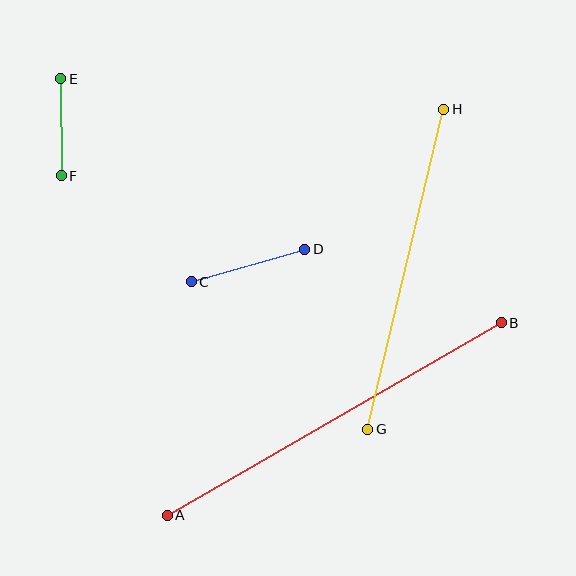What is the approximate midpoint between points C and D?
The midpoint is at approximately (248, 266) pixels.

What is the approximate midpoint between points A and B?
The midpoint is at approximately (334, 419) pixels.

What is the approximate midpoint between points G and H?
The midpoint is at approximately (406, 269) pixels.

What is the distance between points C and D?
The distance is approximately 118 pixels.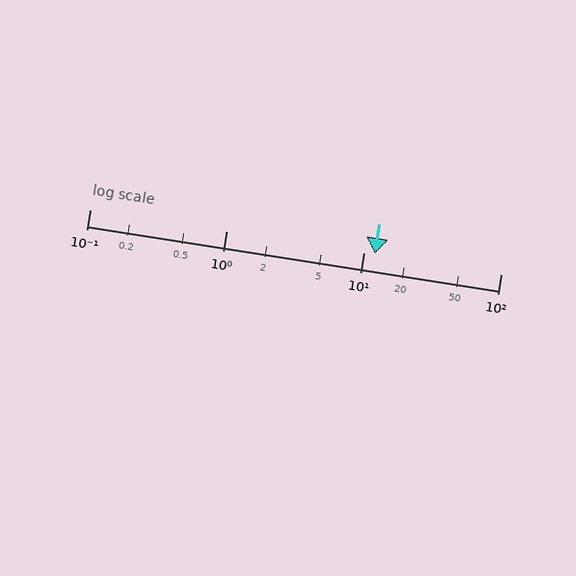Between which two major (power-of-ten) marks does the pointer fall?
The pointer is between 10 and 100.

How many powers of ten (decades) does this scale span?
The scale spans 3 decades, from 0.1 to 100.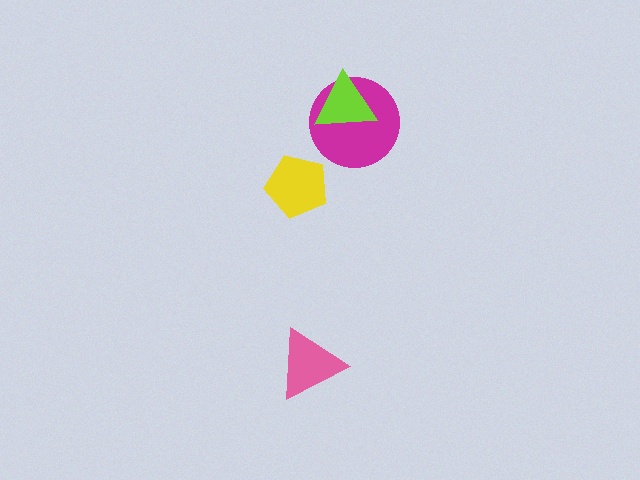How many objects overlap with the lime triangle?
1 object overlaps with the lime triangle.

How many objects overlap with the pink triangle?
0 objects overlap with the pink triangle.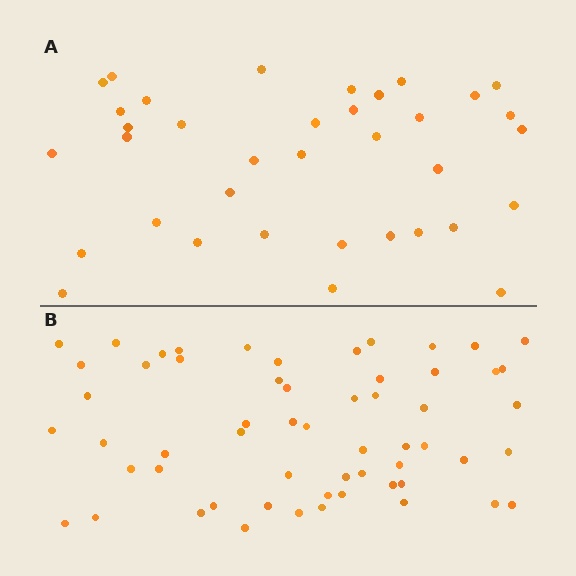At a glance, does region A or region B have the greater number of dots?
Region B (the bottom region) has more dots.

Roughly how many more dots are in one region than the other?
Region B has approximately 20 more dots than region A.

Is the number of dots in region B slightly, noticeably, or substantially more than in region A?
Region B has substantially more. The ratio is roughly 1.6 to 1.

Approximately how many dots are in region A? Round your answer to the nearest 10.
About 40 dots. (The exact count is 36, which rounds to 40.)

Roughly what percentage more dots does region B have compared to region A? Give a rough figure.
About 60% more.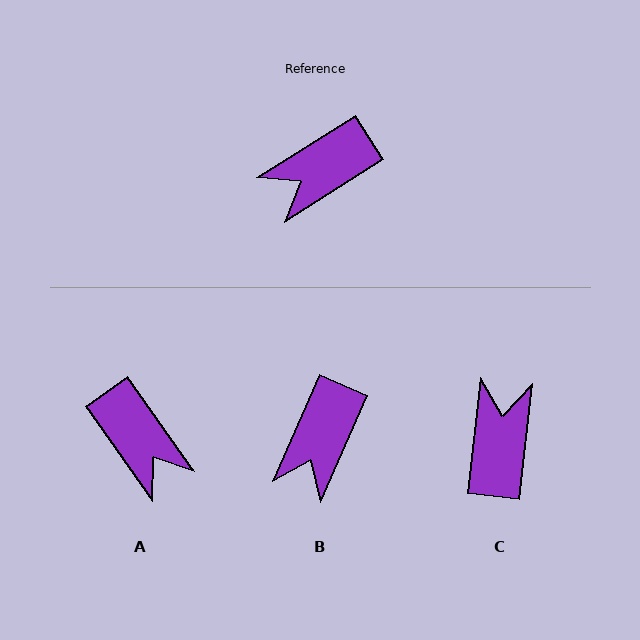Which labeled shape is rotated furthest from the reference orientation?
C, about 129 degrees away.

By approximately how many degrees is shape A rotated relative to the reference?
Approximately 93 degrees counter-clockwise.